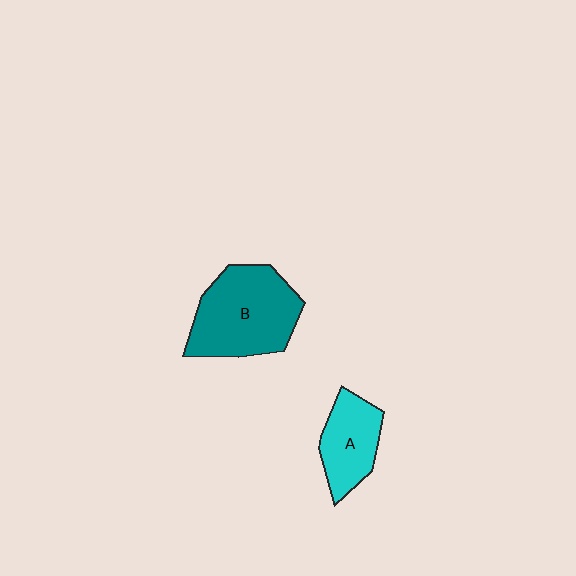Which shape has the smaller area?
Shape A (cyan).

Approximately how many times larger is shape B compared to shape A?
Approximately 1.7 times.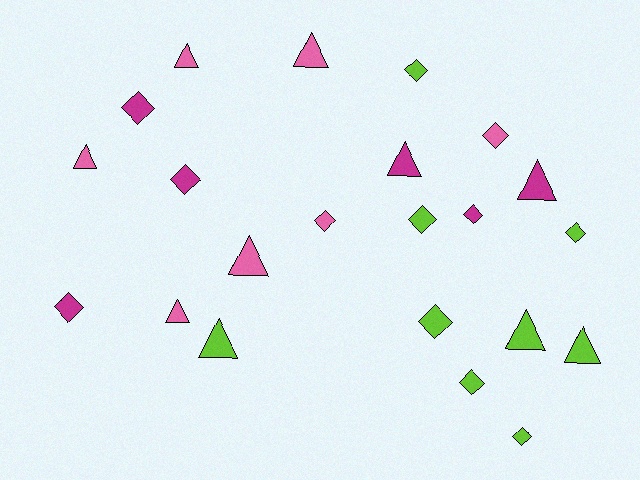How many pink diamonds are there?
There are 2 pink diamonds.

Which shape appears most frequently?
Diamond, with 12 objects.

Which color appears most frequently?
Lime, with 9 objects.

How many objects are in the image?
There are 22 objects.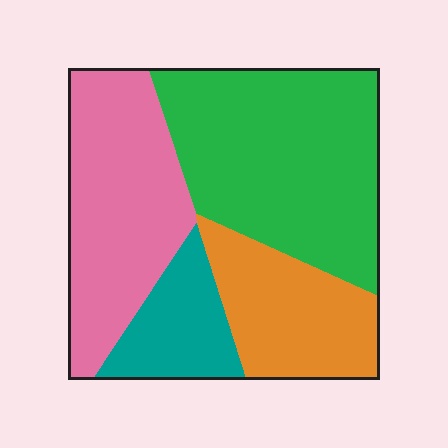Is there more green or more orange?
Green.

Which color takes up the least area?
Teal, at roughly 10%.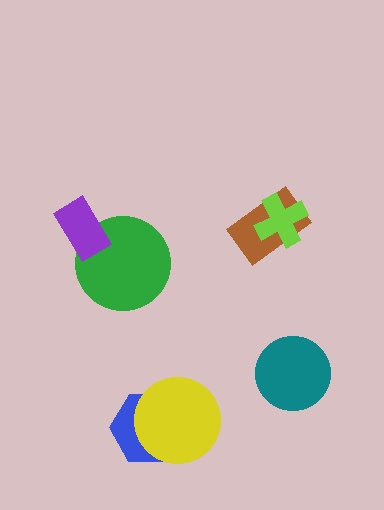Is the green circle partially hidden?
Yes, it is partially covered by another shape.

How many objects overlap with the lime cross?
1 object overlaps with the lime cross.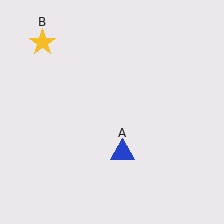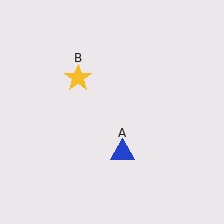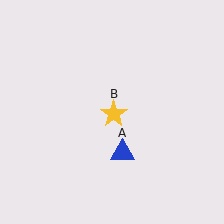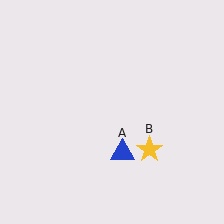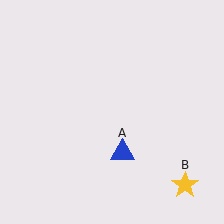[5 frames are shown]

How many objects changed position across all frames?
1 object changed position: yellow star (object B).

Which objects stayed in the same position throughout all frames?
Blue triangle (object A) remained stationary.